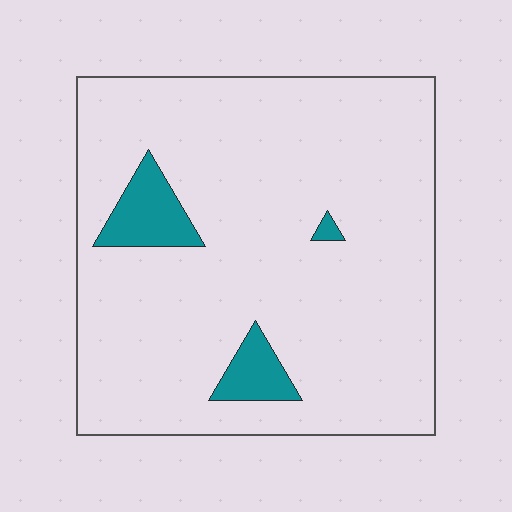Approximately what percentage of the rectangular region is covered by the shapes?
Approximately 10%.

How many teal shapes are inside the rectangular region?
3.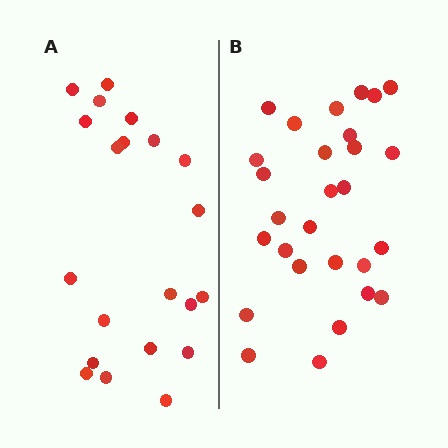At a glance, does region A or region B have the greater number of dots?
Region B (the right region) has more dots.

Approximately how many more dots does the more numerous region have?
Region B has roughly 8 or so more dots than region A.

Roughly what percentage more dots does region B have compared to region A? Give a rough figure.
About 35% more.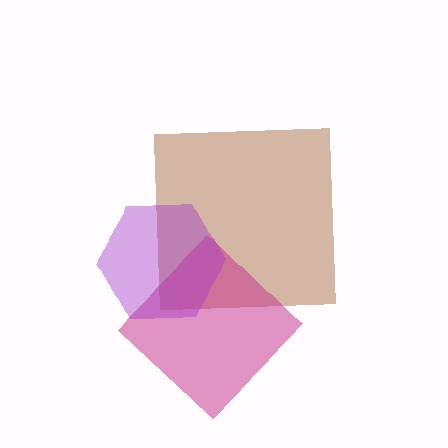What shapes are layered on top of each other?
The layered shapes are: a brown square, a magenta diamond, a purple hexagon.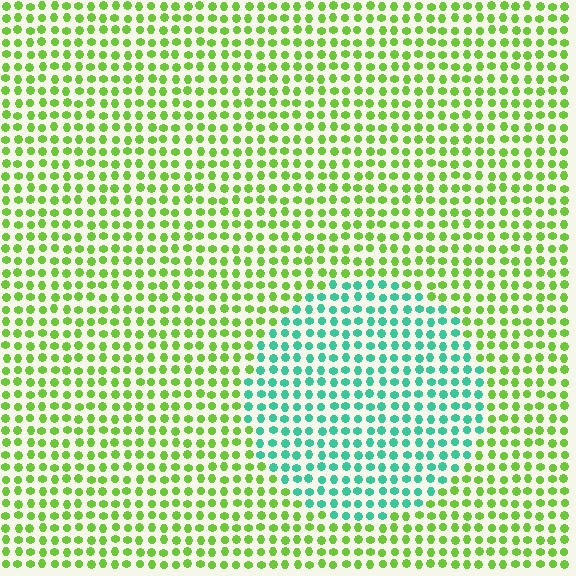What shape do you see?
I see a circle.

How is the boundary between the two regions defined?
The boundary is defined purely by a slight shift in hue (about 62 degrees). Spacing, size, and orientation are identical on both sides.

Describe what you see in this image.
The image is filled with small lime elements in a uniform arrangement. A circle-shaped region is visible where the elements are tinted to a slightly different hue, forming a subtle color boundary.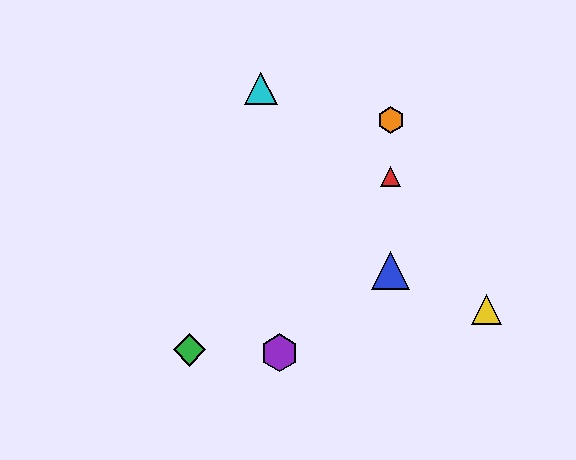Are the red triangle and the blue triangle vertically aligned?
Yes, both are at x≈391.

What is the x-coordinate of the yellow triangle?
The yellow triangle is at x≈486.